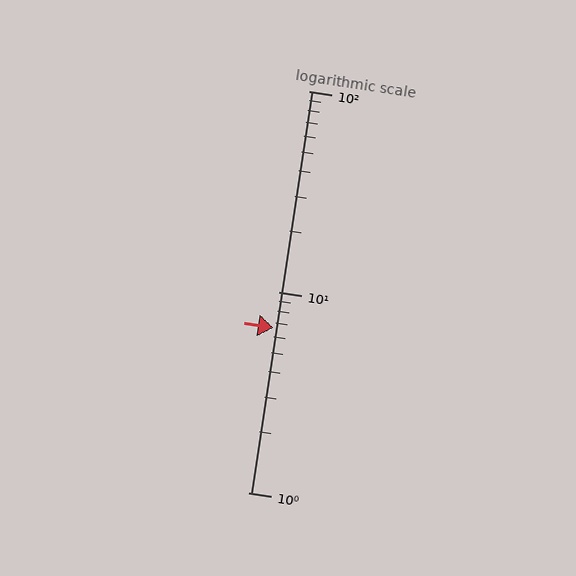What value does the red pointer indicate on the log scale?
The pointer indicates approximately 6.6.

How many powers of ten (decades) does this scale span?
The scale spans 2 decades, from 1 to 100.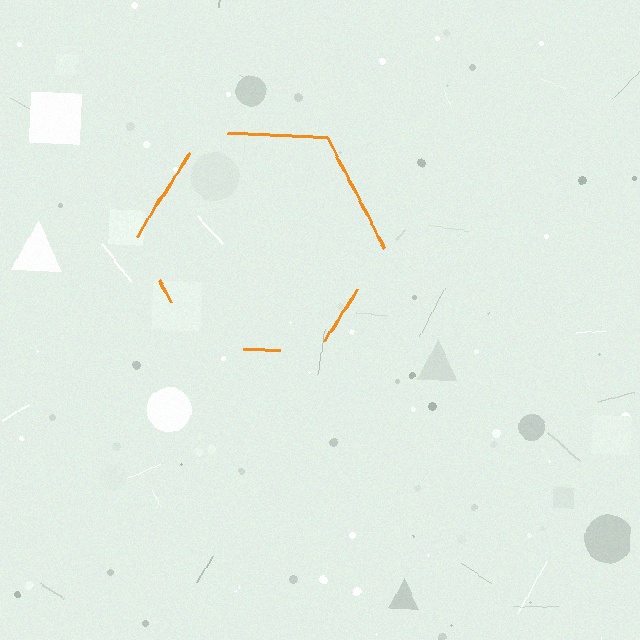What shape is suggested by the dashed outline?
The dashed outline suggests a hexagon.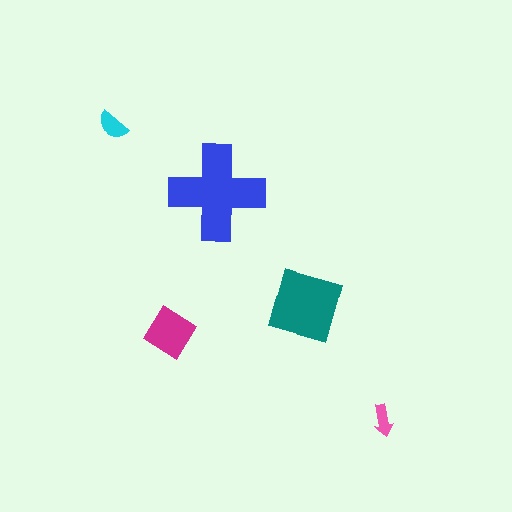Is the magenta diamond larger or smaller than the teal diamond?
Smaller.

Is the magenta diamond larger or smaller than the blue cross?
Smaller.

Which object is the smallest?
The pink arrow.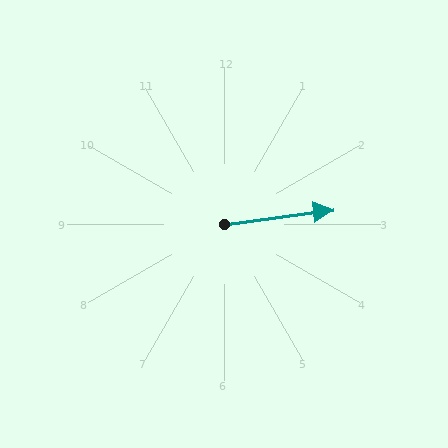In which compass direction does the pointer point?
East.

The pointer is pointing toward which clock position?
Roughly 3 o'clock.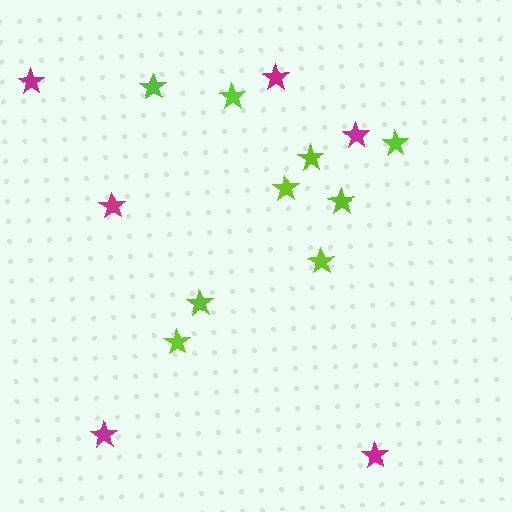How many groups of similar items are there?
There are 2 groups: one group of lime stars (9) and one group of magenta stars (6).